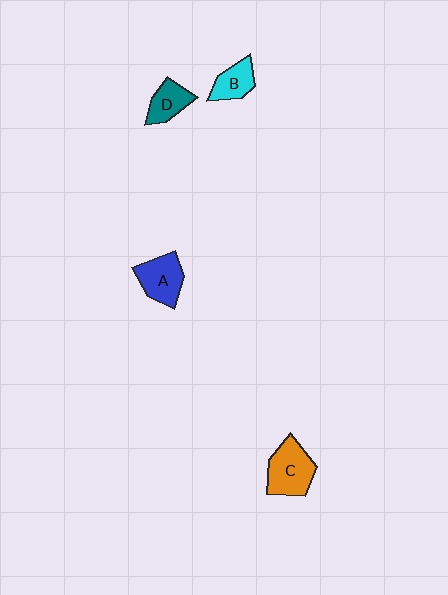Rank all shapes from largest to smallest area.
From largest to smallest: C (orange), A (blue), B (cyan), D (teal).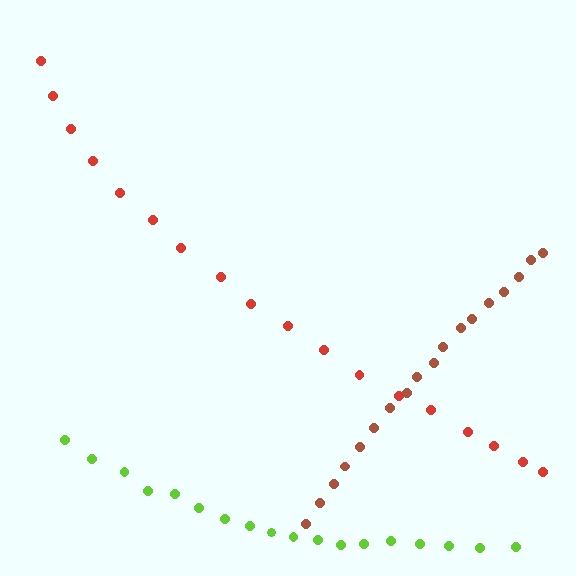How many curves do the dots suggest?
There are 3 distinct paths.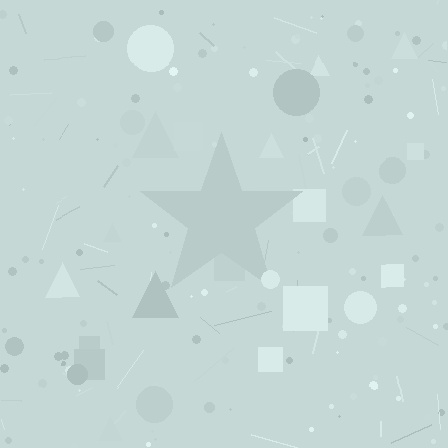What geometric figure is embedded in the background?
A star is embedded in the background.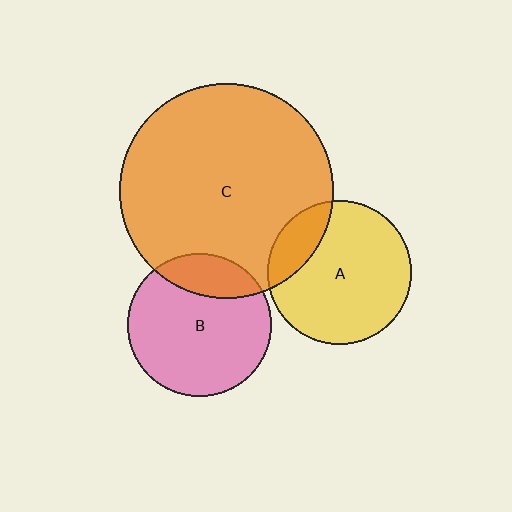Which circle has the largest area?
Circle C (orange).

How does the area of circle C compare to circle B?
Approximately 2.2 times.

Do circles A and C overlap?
Yes.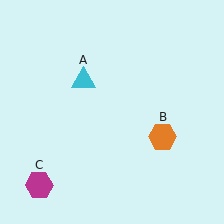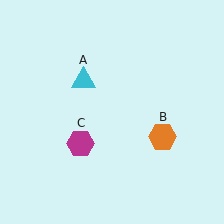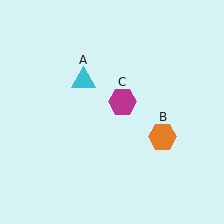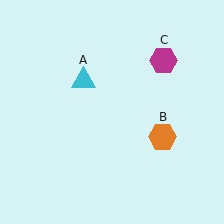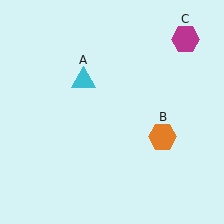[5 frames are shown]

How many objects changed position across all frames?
1 object changed position: magenta hexagon (object C).